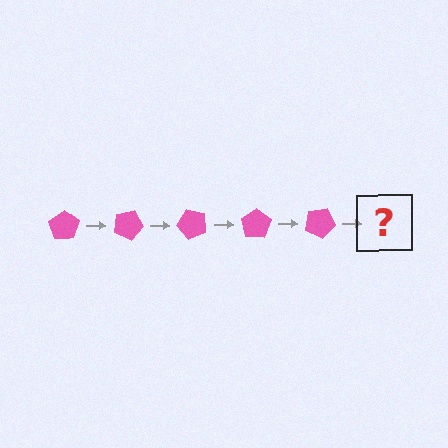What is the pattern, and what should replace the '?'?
The pattern is that the pentagon rotates 25 degrees each step. The '?' should be a pink pentagon rotated 125 degrees.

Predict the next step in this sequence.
The next step is a pink pentagon rotated 125 degrees.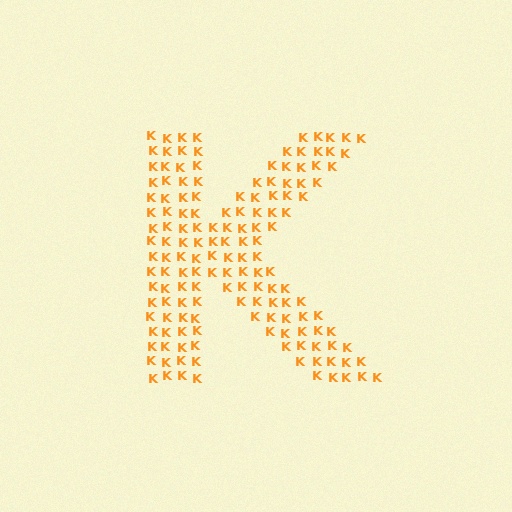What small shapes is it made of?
It is made of small letter K's.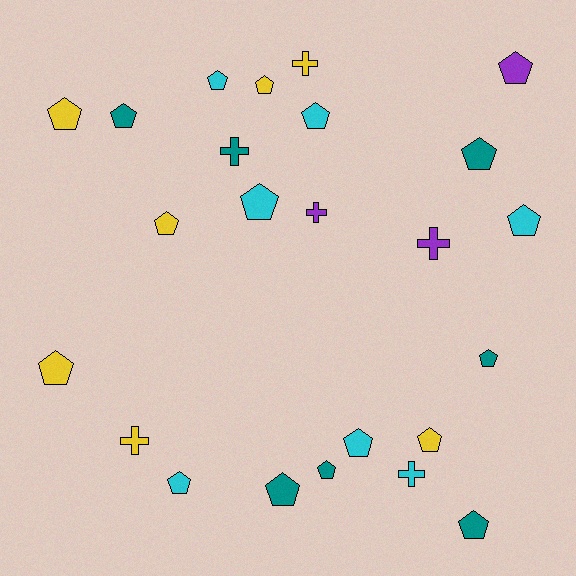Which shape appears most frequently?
Pentagon, with 18 objects.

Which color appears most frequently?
Cyan, with 7 objects.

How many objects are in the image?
There are 24 objects.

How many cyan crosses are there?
There is 1 cyan cross.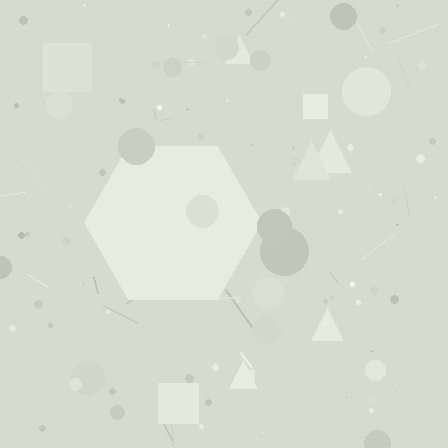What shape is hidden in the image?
A hexagon is hidden in the image.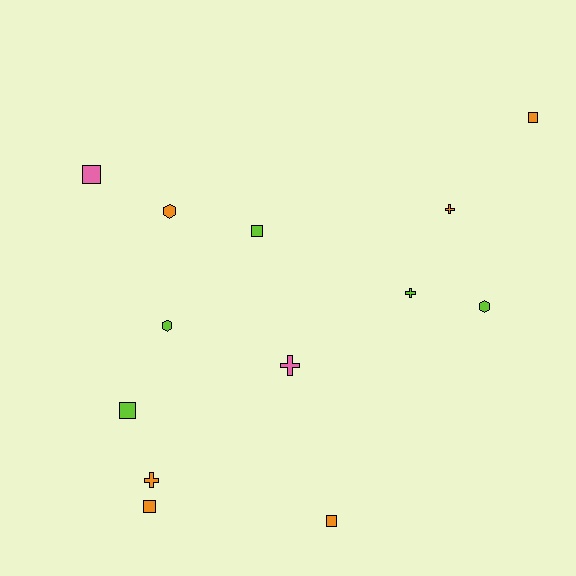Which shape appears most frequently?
Square, with 6 objects.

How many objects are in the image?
There are 13 objects.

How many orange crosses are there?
There are 2 orange crosses.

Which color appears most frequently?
Orange, with 6 objects.